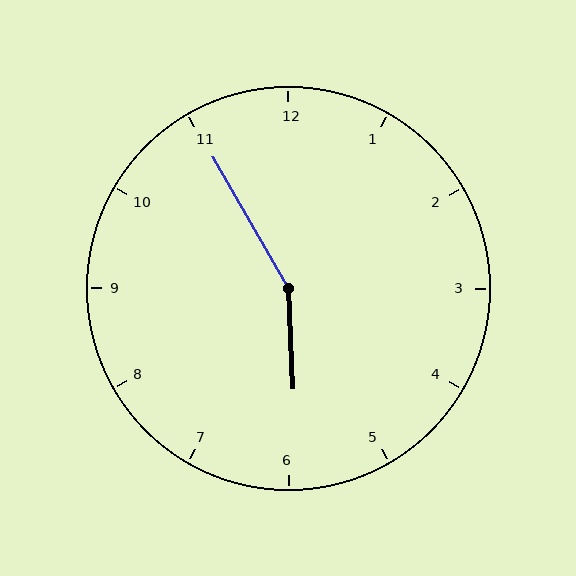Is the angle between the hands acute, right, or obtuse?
It is obtuse.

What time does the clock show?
5:55.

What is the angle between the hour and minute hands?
Approximately 152 degrees.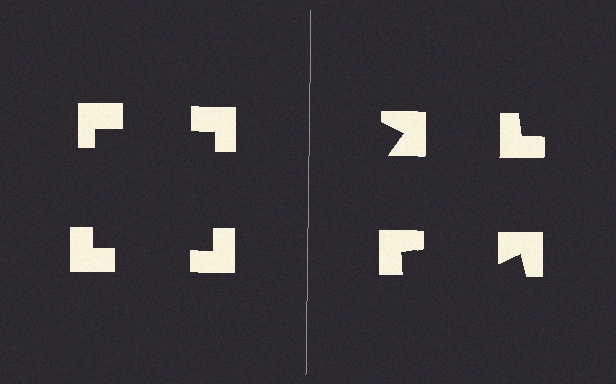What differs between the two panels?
The notched squares are positioned identically on both sides; only the wedge orientations differ. On the left they align to a square; on the right they are misaligned.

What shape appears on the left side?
An illusory square.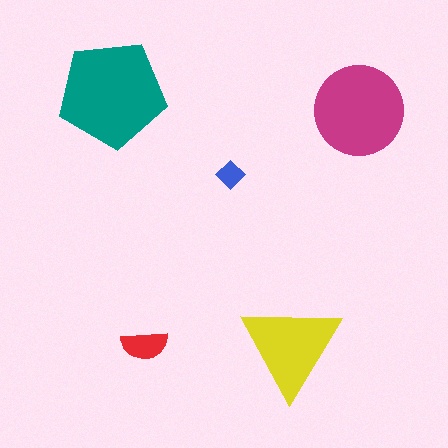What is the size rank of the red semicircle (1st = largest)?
4th.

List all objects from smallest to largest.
The blue diamond, the red semicircle, the yellow triangle, the magenta circle, the teal pentagon.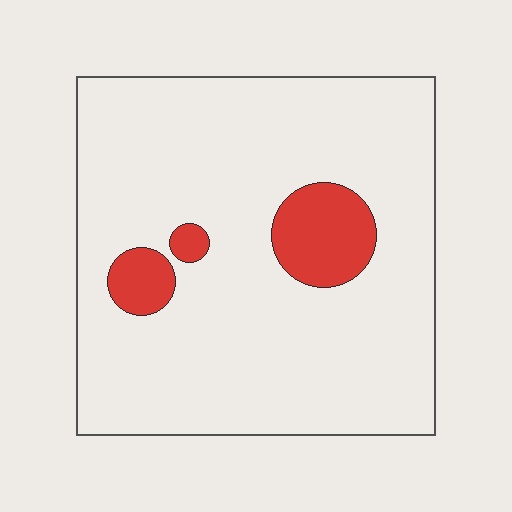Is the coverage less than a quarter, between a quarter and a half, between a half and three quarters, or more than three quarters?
Less than a quarter.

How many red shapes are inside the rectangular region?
3.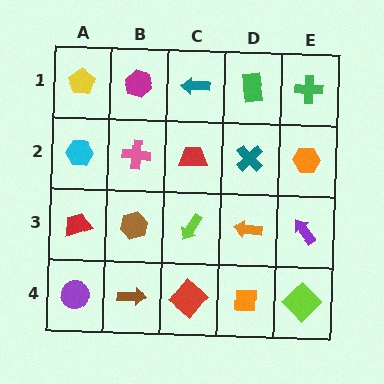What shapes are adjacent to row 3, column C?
A red trapezoid (row 2, column C), a red diamond (row 4, column C), a brown hexagon (row 3, column B), an orange arrow (row 3, column D).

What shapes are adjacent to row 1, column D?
A teal cross (row 2, column D), a teal arrow (row 1, column C), a green cross (row 1, column E).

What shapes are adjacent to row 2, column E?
A green cross (row 1, column E), a purple arrow (row 3, column E), a teal cross (row 2, column D).